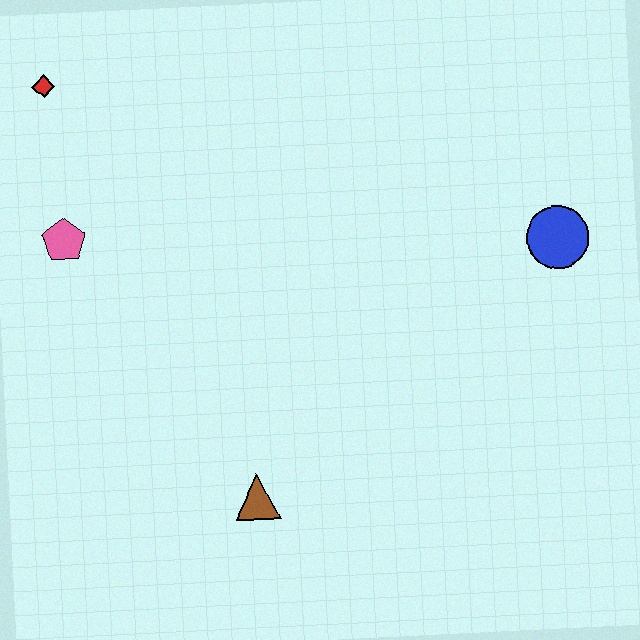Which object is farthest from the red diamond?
The blue circle is farthest from the red diamond.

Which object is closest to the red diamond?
The pink pentagon is closest to the red diamond.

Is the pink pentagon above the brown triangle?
Yes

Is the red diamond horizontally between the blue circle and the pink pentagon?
No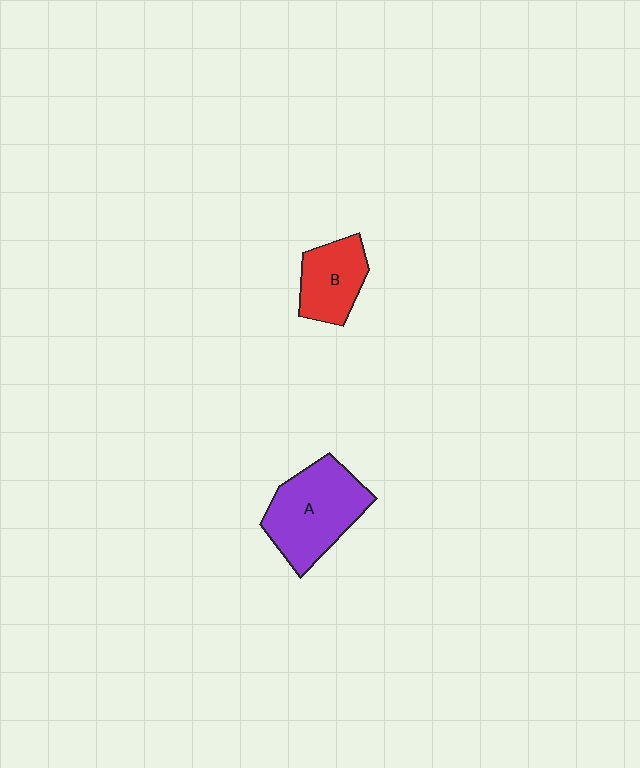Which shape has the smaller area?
Shape B (red).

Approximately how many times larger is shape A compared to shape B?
Approximately 1.6 times.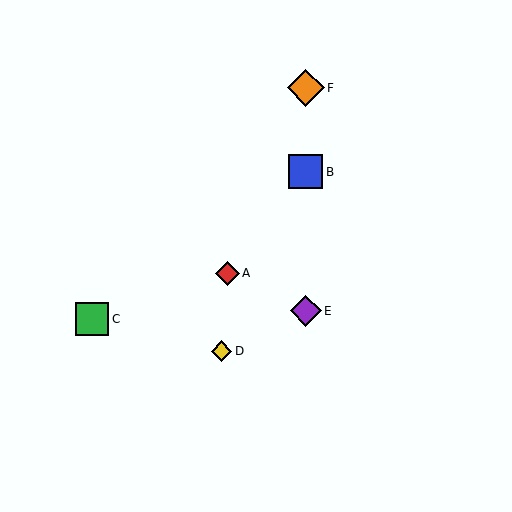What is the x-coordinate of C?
Object C is at x≈92.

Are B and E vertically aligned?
Yes, both are at x≈306.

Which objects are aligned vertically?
Objects B, E, F are aligned vertically.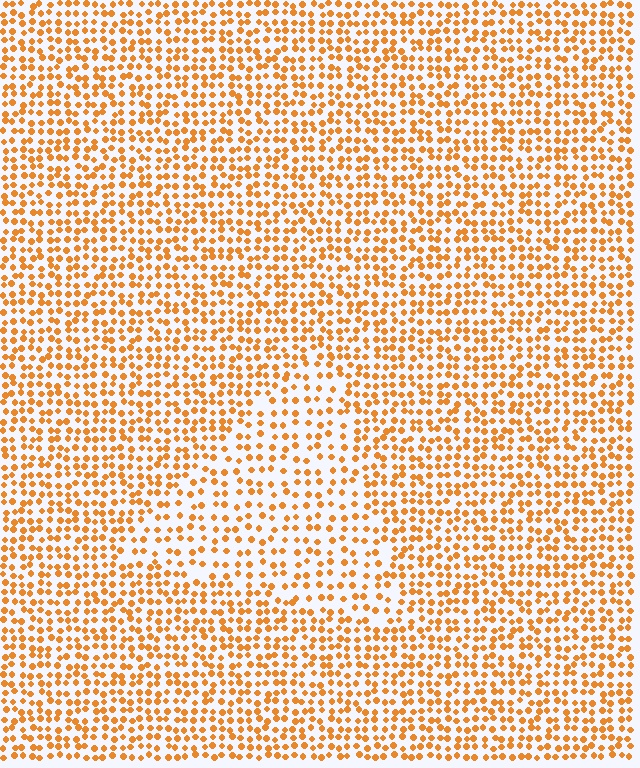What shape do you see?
I see a triangle.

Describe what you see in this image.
The image contains small orange elements arranged at two different densities. A triangle-shaped region is visible where the elements are less densely packed than the surrounding area.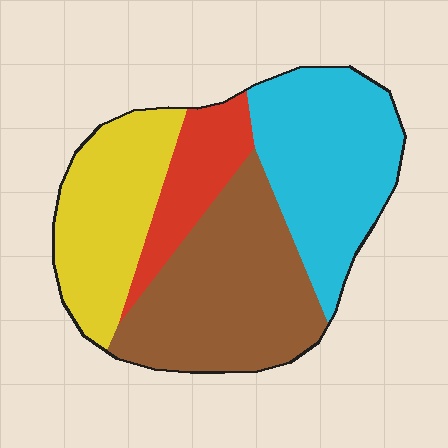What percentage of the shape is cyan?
Cyan covers around 30% of the shape.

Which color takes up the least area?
Red, at roughly 15%.